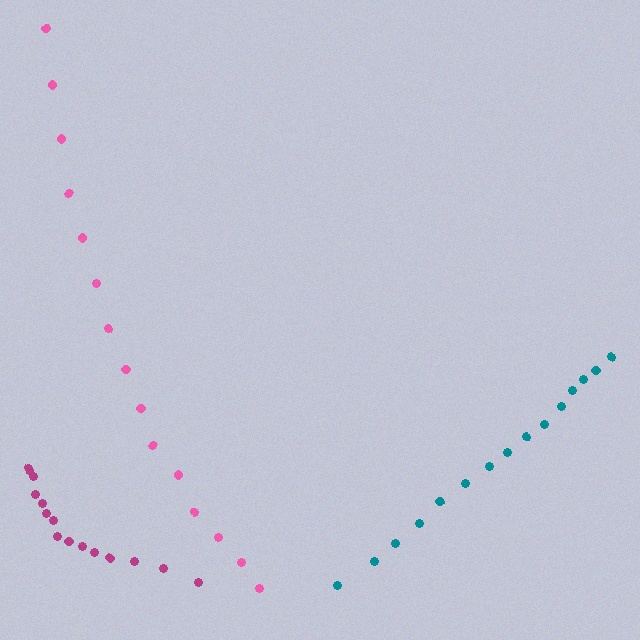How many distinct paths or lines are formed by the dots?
There are 3 distinct paths.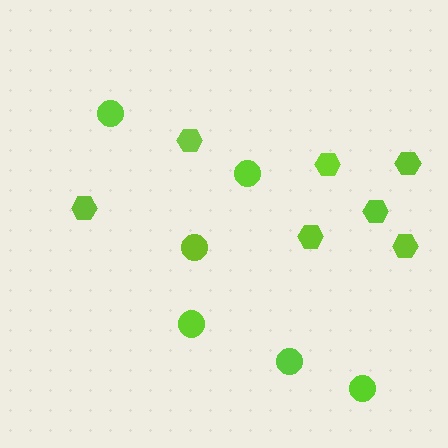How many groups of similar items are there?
There are 2 groups: one group of circles (6) and one group of hexagons (7).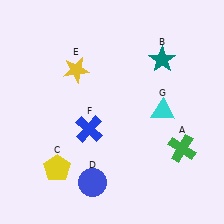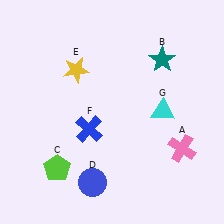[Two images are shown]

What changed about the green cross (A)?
In Image 1, A is green. In Image 2, it changed to pink.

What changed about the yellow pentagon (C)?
In Image 1, C is yellow. In Image 2, it changed to lime.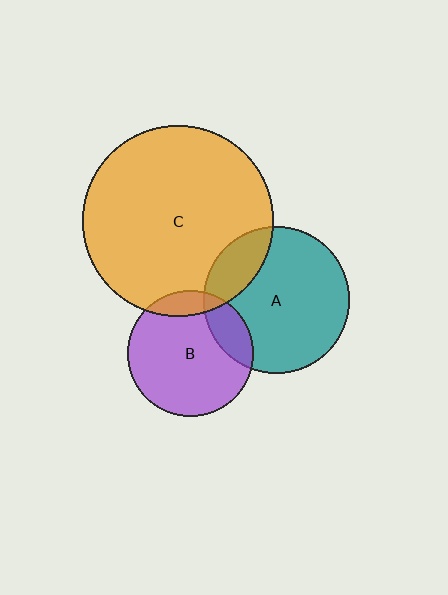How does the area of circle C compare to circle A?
Approximately 1.7 times.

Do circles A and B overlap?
Yes.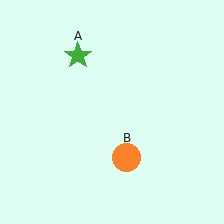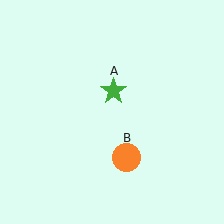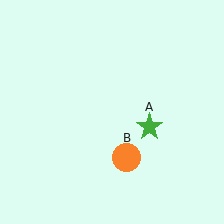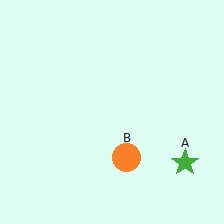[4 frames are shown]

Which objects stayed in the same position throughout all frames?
Orange circle (object B) remained stationary.